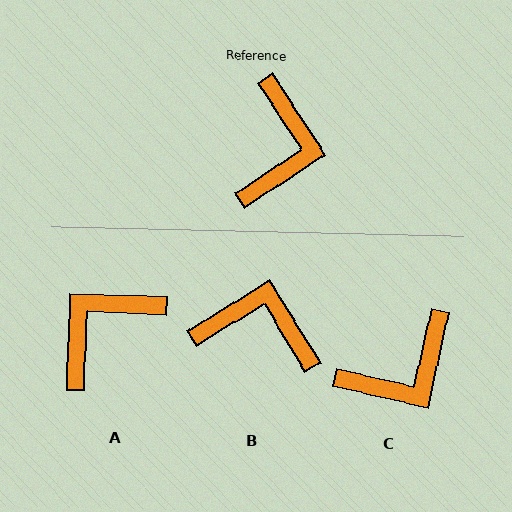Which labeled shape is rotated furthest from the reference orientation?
A, about 145 degrees away.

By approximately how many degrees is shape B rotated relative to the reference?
Approximately 88 degrees counter-clockwise.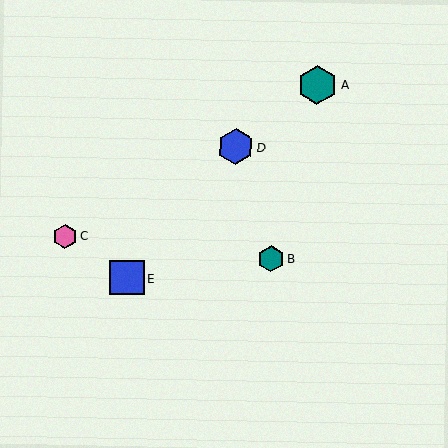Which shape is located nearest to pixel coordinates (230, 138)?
The blue hexagon (labeled D) at (236, 147) is nearest to that location.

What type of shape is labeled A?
Shape A is a teal hexagon.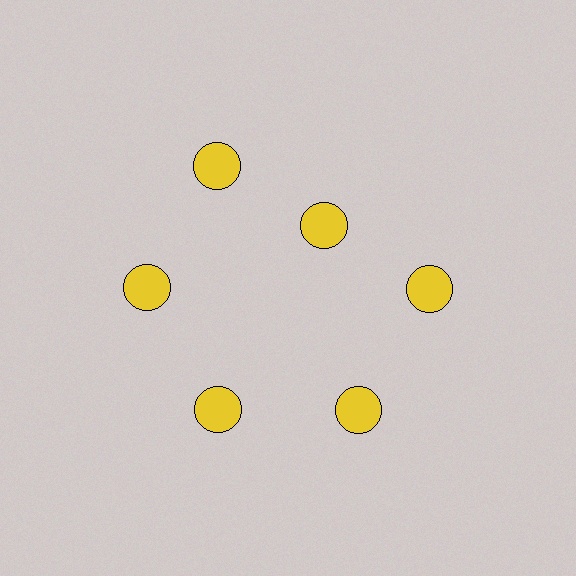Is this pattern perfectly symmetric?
No. The 6 yellow circles are arranged in a ring, but one element near the 1 o'clock position is pulled inward toward the center, breaking the 6-fold rotational symmetry.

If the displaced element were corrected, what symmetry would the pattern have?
It would have 6-fold rotational symmetry — the pattern would map onto itself every 60 degrees.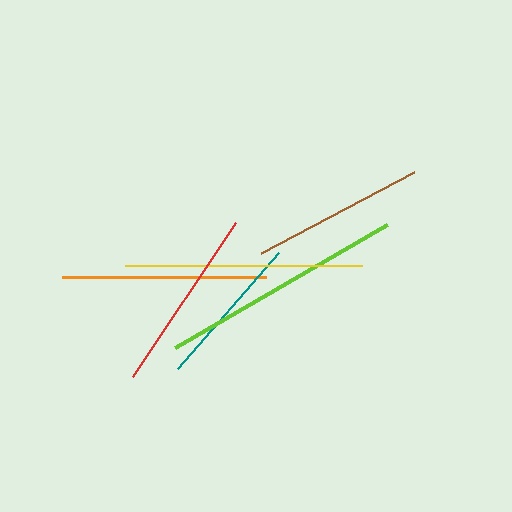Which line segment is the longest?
The lime line is the longest at approximately 244 pixels.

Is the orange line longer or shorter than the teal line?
The orange line is longer than the teal line.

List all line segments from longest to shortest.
From longest to shortest: lime, yellow, orange, red, brown, teal.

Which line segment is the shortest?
The teal line is the shortest at approximately 154 pixels.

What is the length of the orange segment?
The orange segment is approximately 204 pixels long.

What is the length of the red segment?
The red segment is approximately 186 pixels long.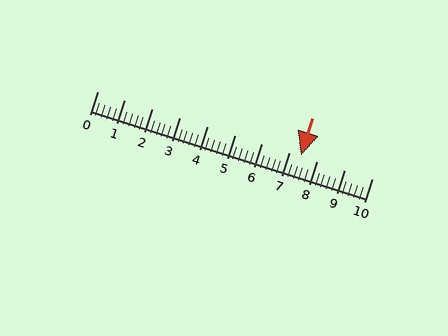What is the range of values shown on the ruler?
The ruler shows values from 0 to 10.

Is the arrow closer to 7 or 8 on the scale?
The arrow is closer to 7.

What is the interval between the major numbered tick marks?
The major tick marks are spaced 1 units apart.